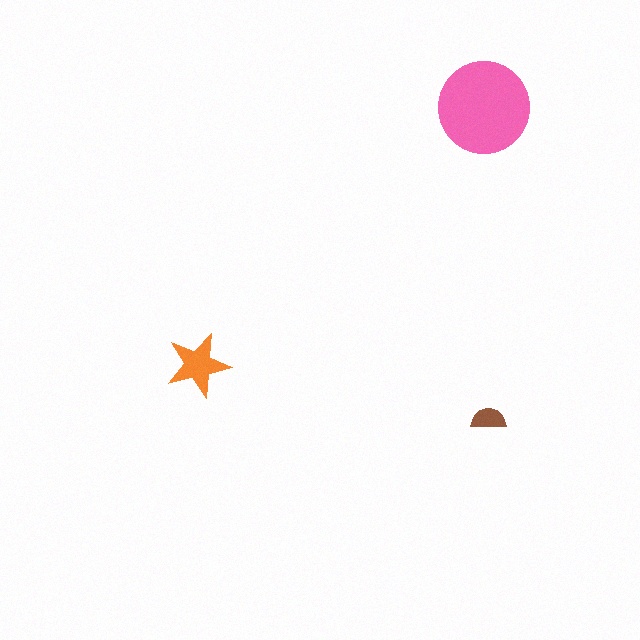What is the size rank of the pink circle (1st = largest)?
1st.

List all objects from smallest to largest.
The brown semicircle, the orange star, the pink circle.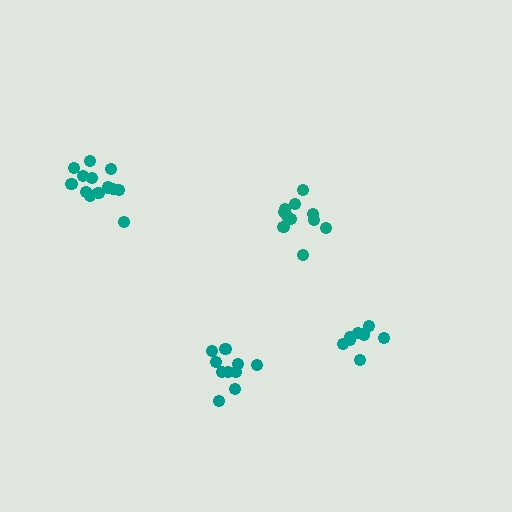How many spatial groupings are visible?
There are 4 spatial groupings.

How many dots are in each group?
Group 1: 13 dots, Group 2: 8 dots, Group 3: 11 dots, Group 4: 10 dots (42 total).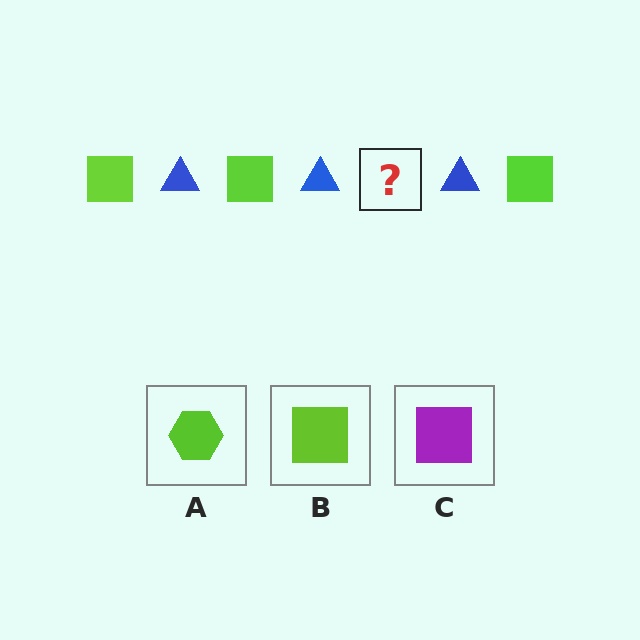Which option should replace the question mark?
Option B.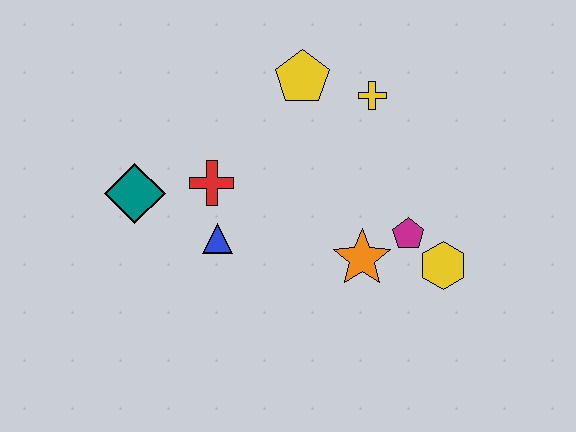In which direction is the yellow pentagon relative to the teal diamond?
The yellow pentagon is to the right of the teal diamond.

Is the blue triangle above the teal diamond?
No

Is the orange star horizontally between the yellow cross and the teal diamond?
Yes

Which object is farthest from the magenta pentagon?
The teal diamond is farthest from the magenta pentagon.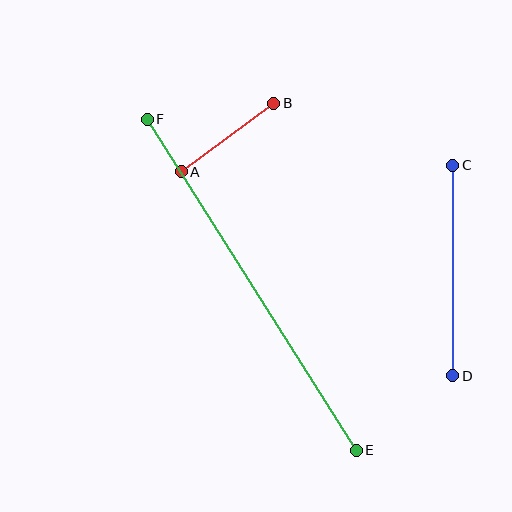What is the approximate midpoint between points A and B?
The midpoint is at approximately (228, 137) pixels.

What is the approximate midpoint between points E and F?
The midpoint is at approximately (252, 285) pixels.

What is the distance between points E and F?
The distance is approximately 391 pixels.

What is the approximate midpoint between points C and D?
The midpoint is at approximately (453, 270) pixels.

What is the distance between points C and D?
The distance is approximately 210 pixels.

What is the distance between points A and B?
The distance is approximately 115 pixels.